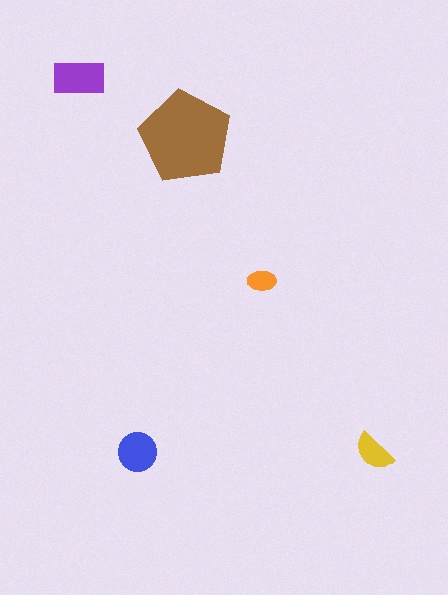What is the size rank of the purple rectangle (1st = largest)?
2nd.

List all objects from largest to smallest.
The brown pentagon, the purple rectangle, the blue circle, the yellow semicircle, the orange ellipse.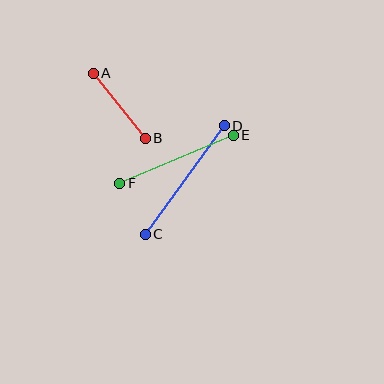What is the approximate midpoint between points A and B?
The midpoint is at approximately (119, 106) pixels.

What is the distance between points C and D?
The distance is approximately 135 pixels.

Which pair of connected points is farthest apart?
Points C and D are farthest apart.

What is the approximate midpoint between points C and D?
The midpoint is at approximately (185, 180) pixels.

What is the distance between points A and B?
The distance is approximately 83 pixels.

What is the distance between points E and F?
The distance is approximately 123 pixels.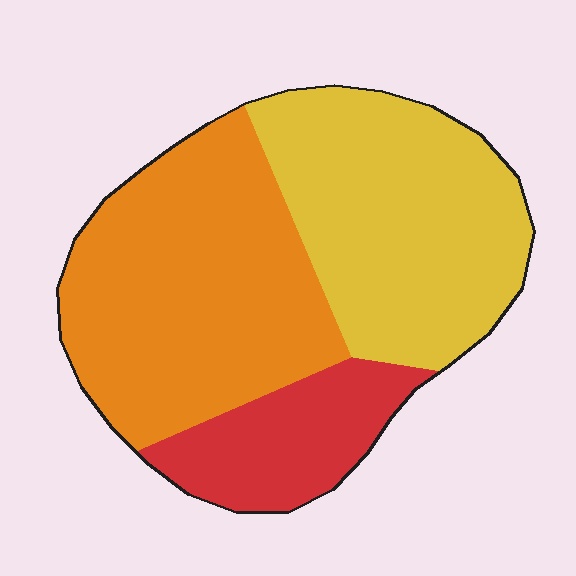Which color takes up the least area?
Red, at roughly 15%.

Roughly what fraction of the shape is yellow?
Yellow covers around 40% of the shape.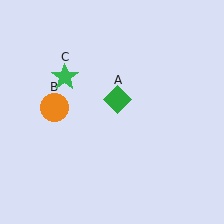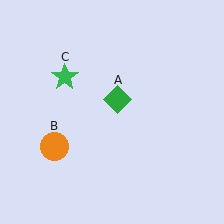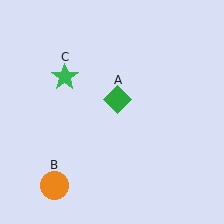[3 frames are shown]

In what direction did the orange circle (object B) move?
The orange circle (object B) moved down.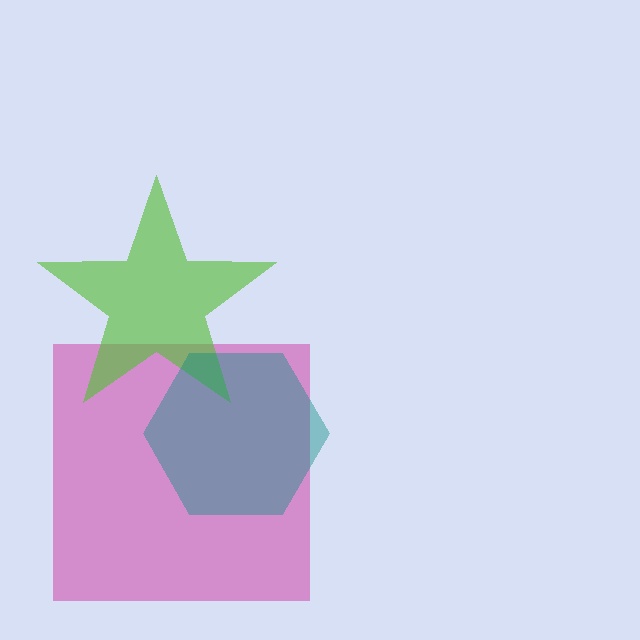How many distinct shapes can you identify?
There are 3 distinct shapes: a magenta square, a lime star, a teal hexagon.